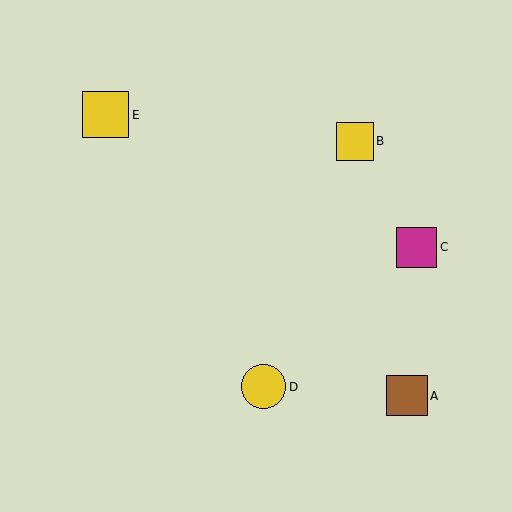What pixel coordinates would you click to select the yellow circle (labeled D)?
Click at (264, 387) to select the yellow circle D.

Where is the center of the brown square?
The center of the brown square is at (407, 396).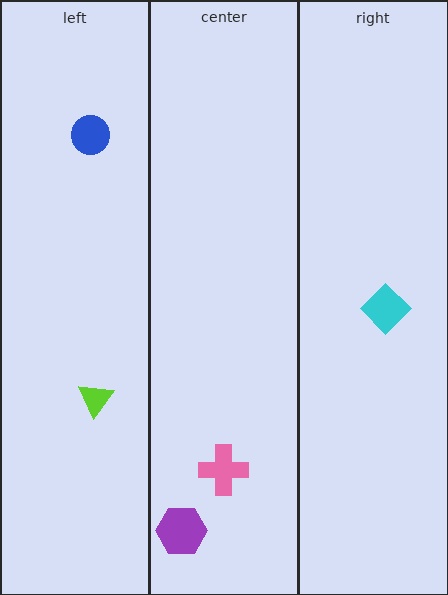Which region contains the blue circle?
The left region.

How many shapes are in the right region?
1.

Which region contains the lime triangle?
The left region.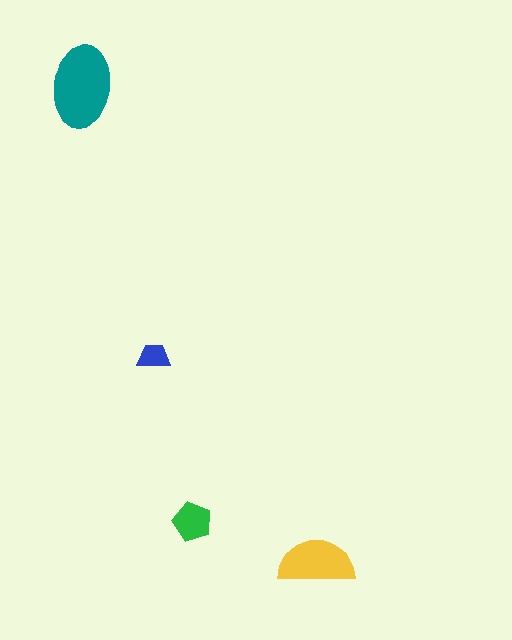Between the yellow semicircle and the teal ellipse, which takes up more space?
The teal ellipse.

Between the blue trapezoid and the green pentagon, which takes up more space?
The green pentagon.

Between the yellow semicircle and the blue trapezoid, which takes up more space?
The yellow semicircle.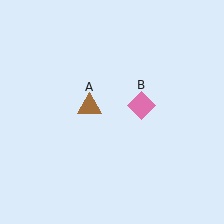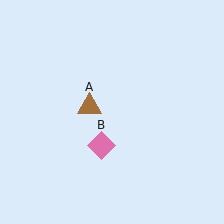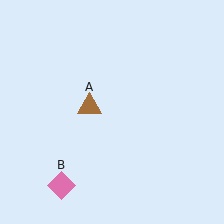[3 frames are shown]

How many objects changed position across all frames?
1 object changed position: pink diamond (object B).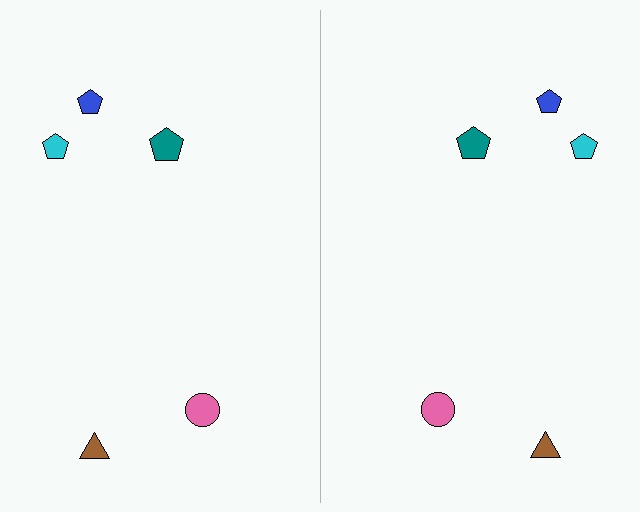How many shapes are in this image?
There are 10 shapes in this image.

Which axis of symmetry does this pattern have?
The pattern has a vertical axis of symmetry running through the center of the image.